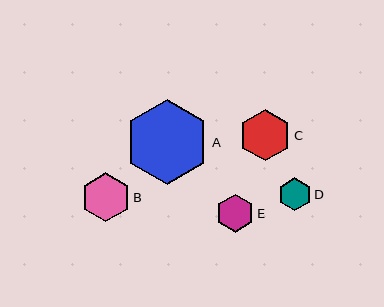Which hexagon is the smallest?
Hexagon D is the smallest with a size of approximately 33 pixels.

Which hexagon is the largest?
Hexagon A is the largest with a size of approximately 84 pixels.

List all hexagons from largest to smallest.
From largest to smallest: A, C, B, E, D.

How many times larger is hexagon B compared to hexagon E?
Hexagon B is approximately 1.3 times the size of hexagon E.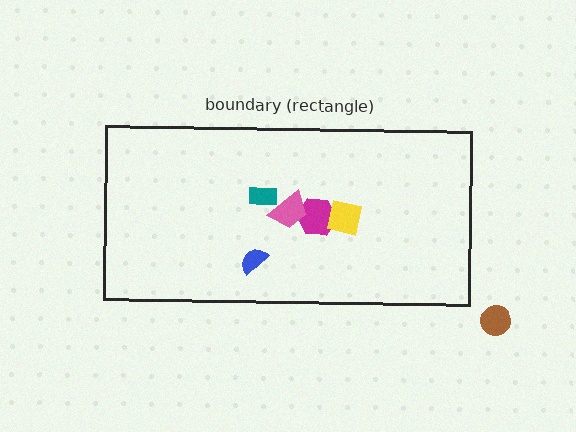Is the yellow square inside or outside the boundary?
Inside.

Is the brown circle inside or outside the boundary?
Outside.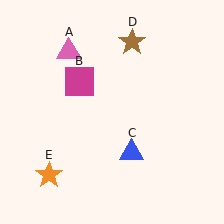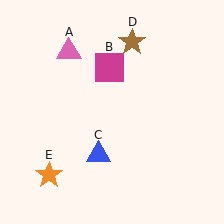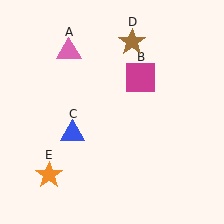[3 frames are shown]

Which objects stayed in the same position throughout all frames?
Pink triangle (object A) and brown star (object D) and orange star (object E) remained stationary.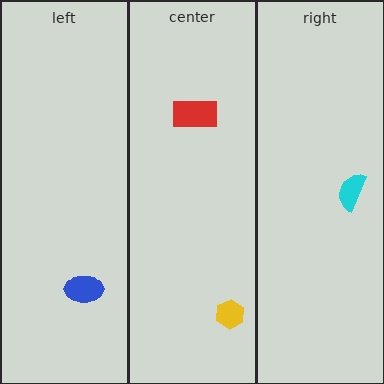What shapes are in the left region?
The blue ellipse.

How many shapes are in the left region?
1.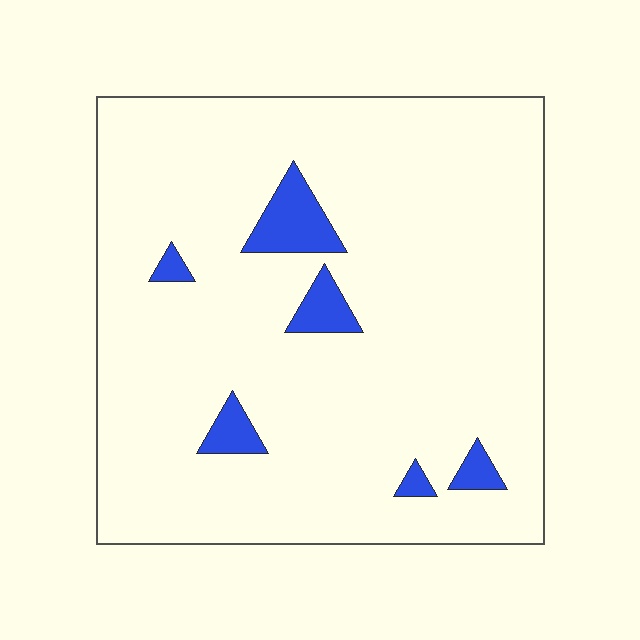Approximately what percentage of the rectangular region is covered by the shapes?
Approximately 5%.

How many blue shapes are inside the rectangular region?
6.